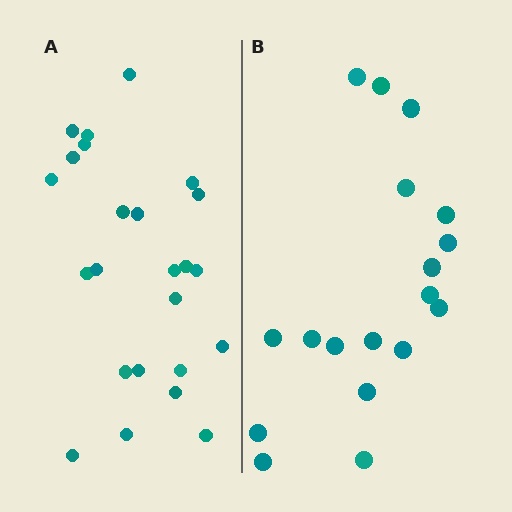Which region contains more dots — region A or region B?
Region A (the left region) has more dots.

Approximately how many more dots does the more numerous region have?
Region A has about 6 more dots than region B.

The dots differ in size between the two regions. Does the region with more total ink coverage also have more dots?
No. Region B has more total ink coverage because its dots are larger, but region A actually contains more individual dots. Total area can be misleading — the number of items is what matters here.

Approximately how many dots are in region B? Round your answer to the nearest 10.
About 20 dots. (The exact count is 18, which rounds to 20.)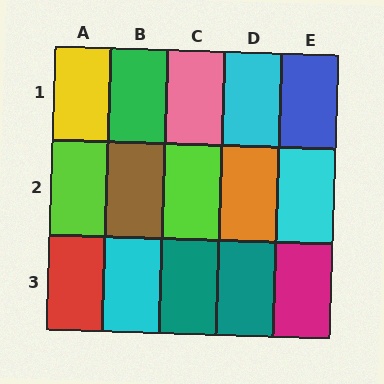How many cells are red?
1 cell is red.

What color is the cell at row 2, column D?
Orange.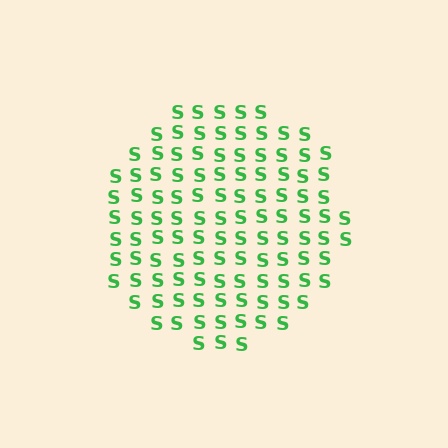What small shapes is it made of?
It is made of small letter S's.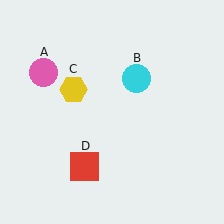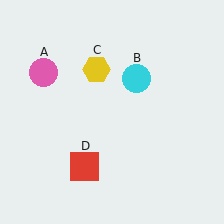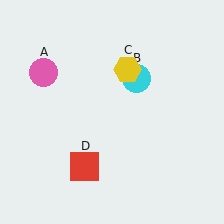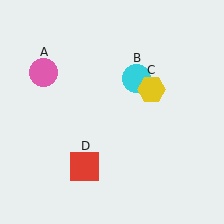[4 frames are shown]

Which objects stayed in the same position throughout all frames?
Pink circle (object A) and cyan circle (object B) and red square (object D) remained stationary.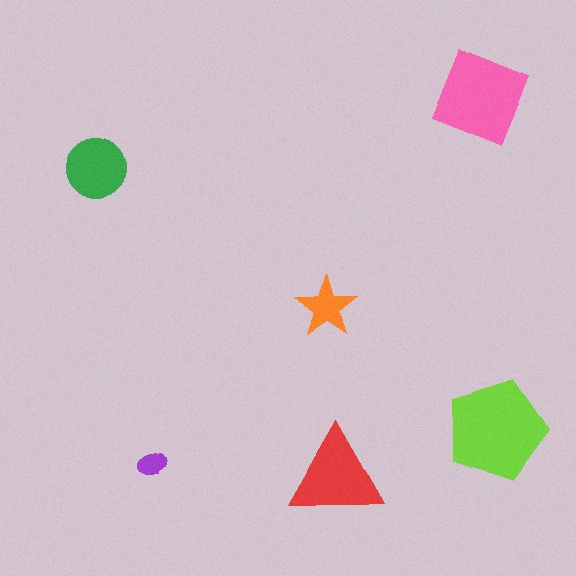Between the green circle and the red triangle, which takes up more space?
The red triangle.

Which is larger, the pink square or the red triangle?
The pink square.